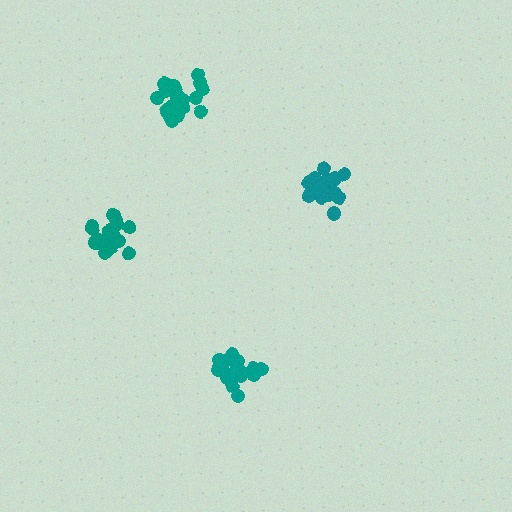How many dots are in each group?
Group 1: 21 dots, Group 2: 20 dots, Group 3: 19 dots, Group 4: 17 dots (77 total).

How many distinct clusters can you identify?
There are 4 distinct clusters.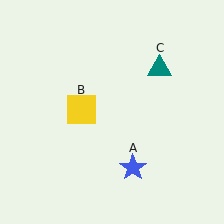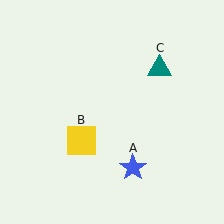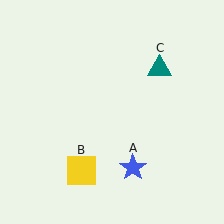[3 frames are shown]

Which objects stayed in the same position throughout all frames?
Blue star (object A) and teal triangle (object C) remained stationary.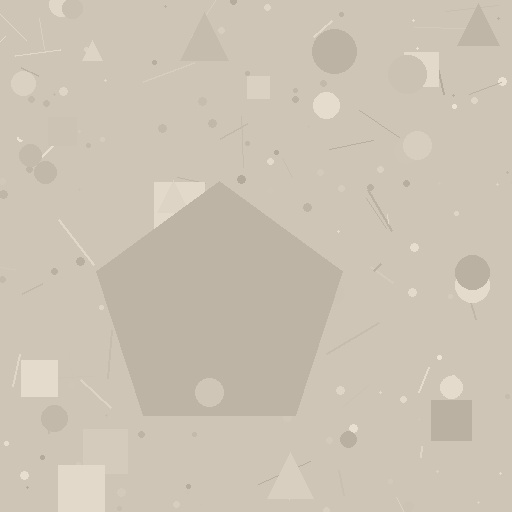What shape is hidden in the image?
A pentagon is hidden in the image.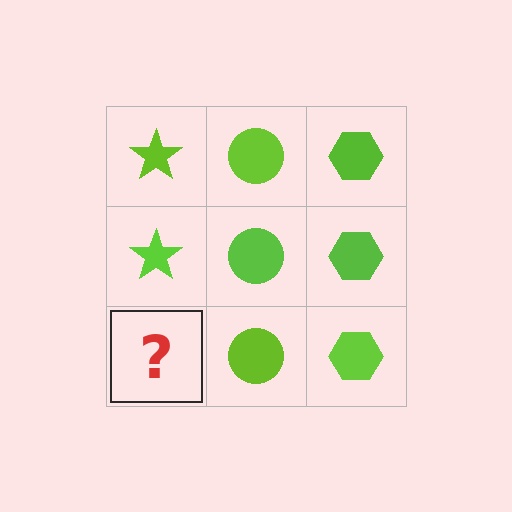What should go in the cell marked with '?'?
The missing cell should contain a lime star.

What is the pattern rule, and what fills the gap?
The rule is that each column has a consistent shape. The gap should be filled with a lime star.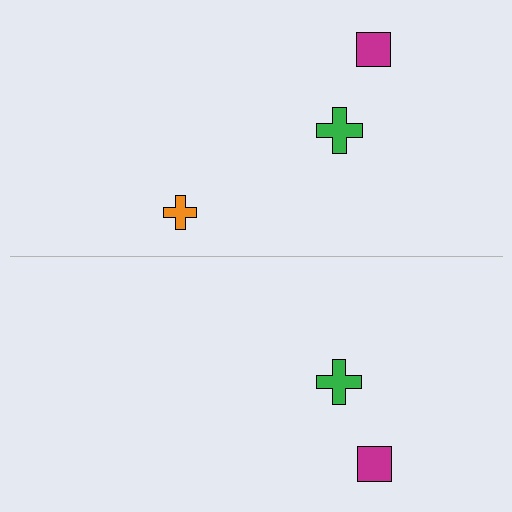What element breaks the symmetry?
A orange cross is missing from the bottom side.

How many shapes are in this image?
There are 5 shapes in this image.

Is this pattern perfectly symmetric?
No, the pattern is not perfectly symmetric. A orange cross is missing from the bottom side.